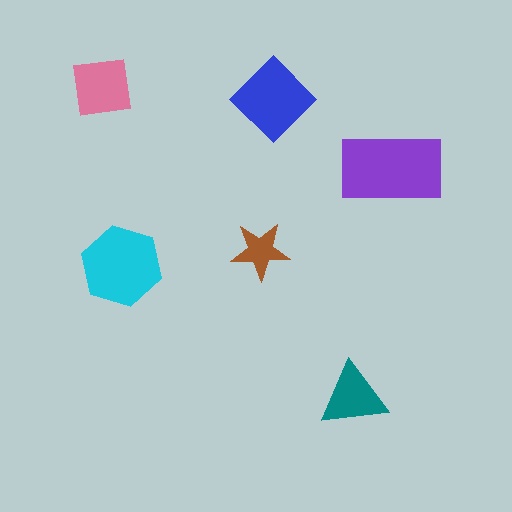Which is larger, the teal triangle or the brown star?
The teal triangle.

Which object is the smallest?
The brown star.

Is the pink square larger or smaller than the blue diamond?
Smaller.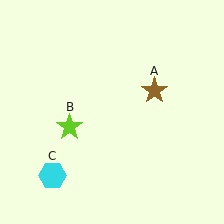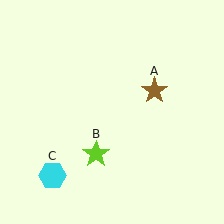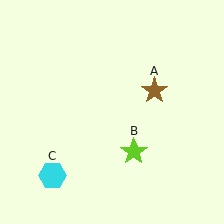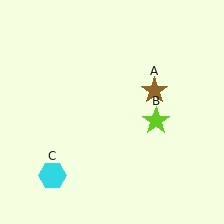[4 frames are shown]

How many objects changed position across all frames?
1 object changed position: lime star (object B).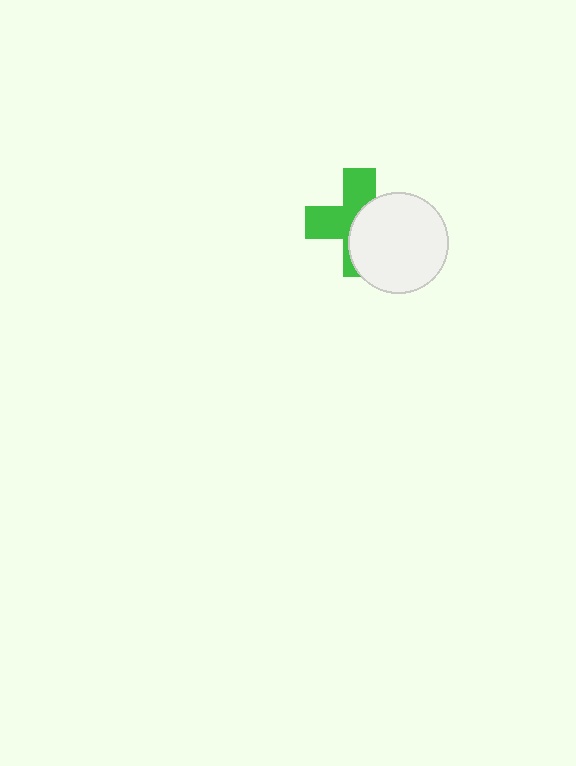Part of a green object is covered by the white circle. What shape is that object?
It is a cross.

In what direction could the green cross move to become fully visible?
The green cross could move left. That would shift it out from behind the white circle entirely.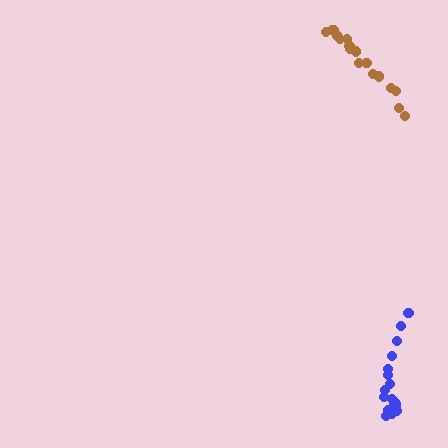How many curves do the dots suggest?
There are 2 distinct paths.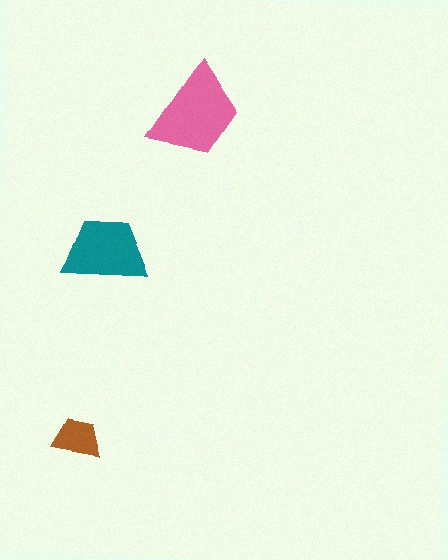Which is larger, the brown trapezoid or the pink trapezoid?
The pink one.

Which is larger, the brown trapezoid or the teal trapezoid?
The teal one.